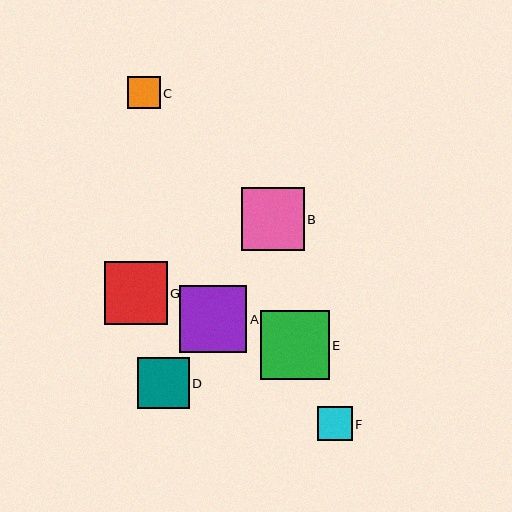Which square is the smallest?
Square C is the smallest with a size of approximately 33 pixels.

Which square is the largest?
Square E is the largest with a size of approximately 69 pixels.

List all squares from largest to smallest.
From largest to smallest: E, A, B, G, D, F, C.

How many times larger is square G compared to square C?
Square G is approximately 1.9 times the size of square C.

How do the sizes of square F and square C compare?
Square F and square C are approximately the same size.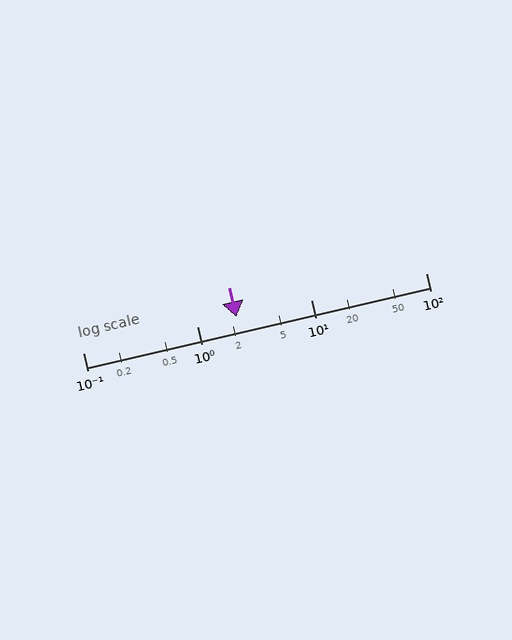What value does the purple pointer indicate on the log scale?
The pointer indicates approximately 2.2.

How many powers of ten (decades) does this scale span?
The scale spans 3 decades, from 0.1 to 100.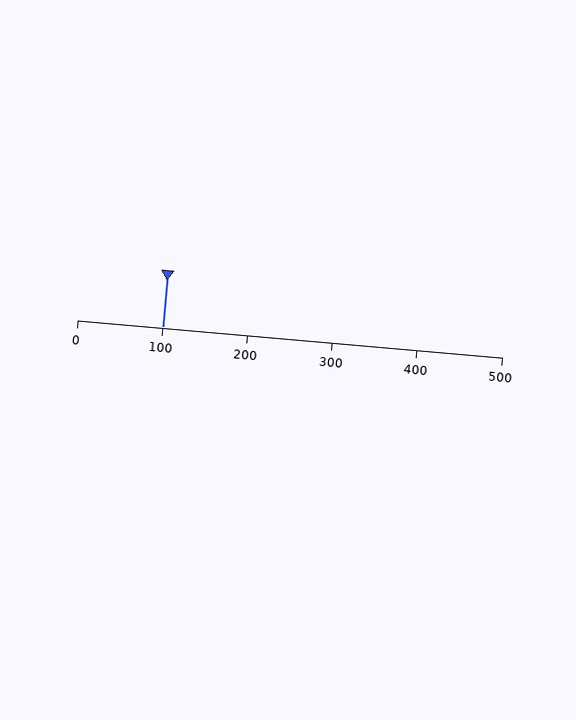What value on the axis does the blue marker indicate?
The marker indicates approximately 100.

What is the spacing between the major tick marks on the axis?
The major ticks are spaced 100 apart.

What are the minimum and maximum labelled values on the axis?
The axis runs from 0 to 500.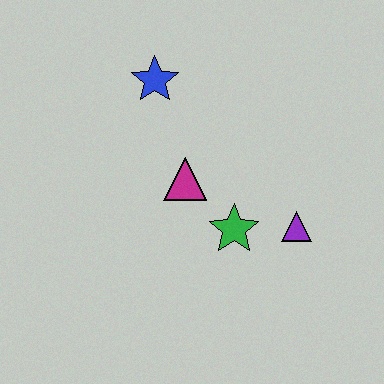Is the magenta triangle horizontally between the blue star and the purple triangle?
Yes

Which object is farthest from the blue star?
The purple triangle is farthest from the blue star.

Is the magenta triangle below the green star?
No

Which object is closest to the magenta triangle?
The green star is closest to the magenta triangle.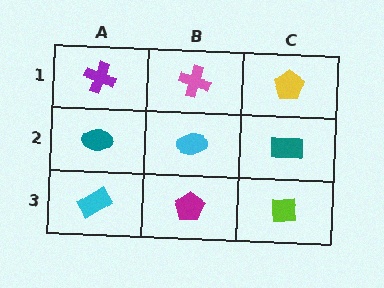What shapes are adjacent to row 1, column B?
A cyan ellipse (row 2, column B), a purple cross (row 1, column A), a yellow pentagon (row 1, column C).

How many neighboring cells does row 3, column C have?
2.